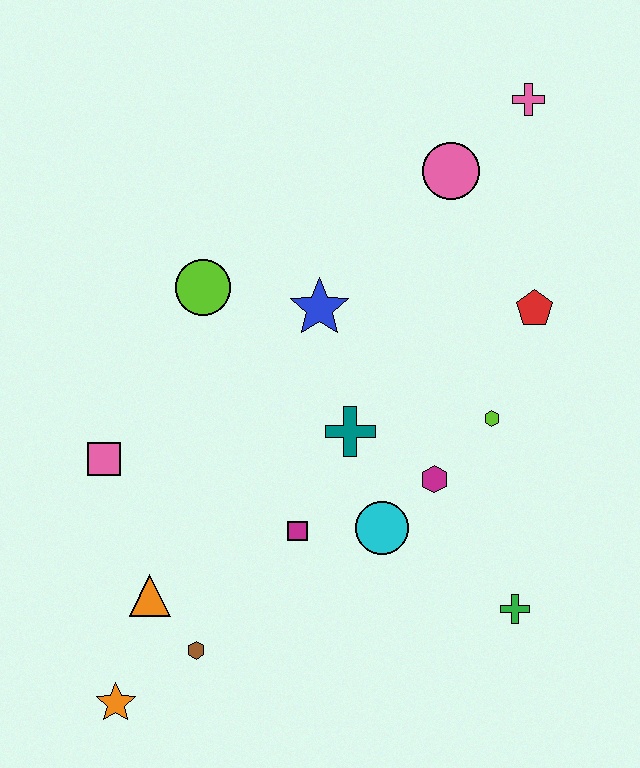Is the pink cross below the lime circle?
No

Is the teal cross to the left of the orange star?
No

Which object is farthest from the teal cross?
The pink cross is farthest from the teal cross.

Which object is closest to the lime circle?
The blue star is closest to the lime circle.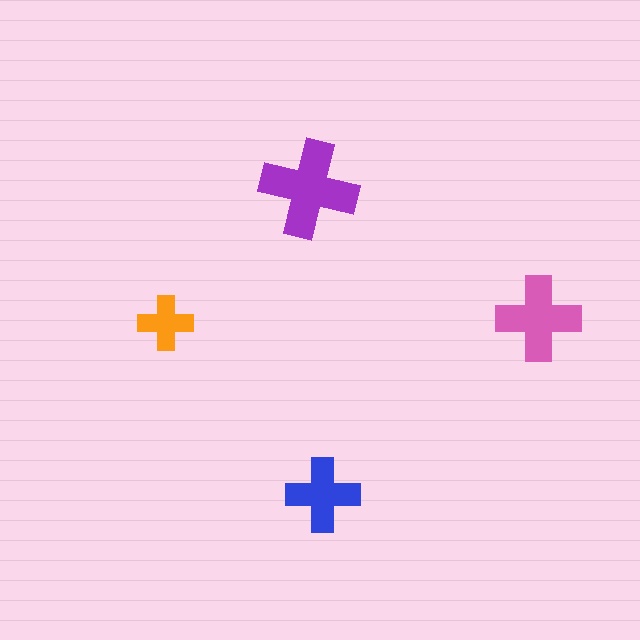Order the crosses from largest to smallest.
the purple one, the pink one, the blue one, the orange one.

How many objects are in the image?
There are 4 objects in the image.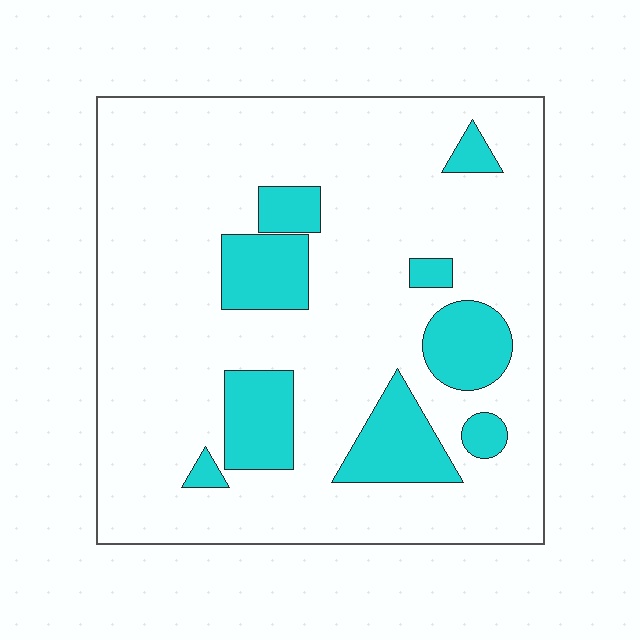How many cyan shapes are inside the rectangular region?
9.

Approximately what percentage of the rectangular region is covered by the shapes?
Approximately 20%.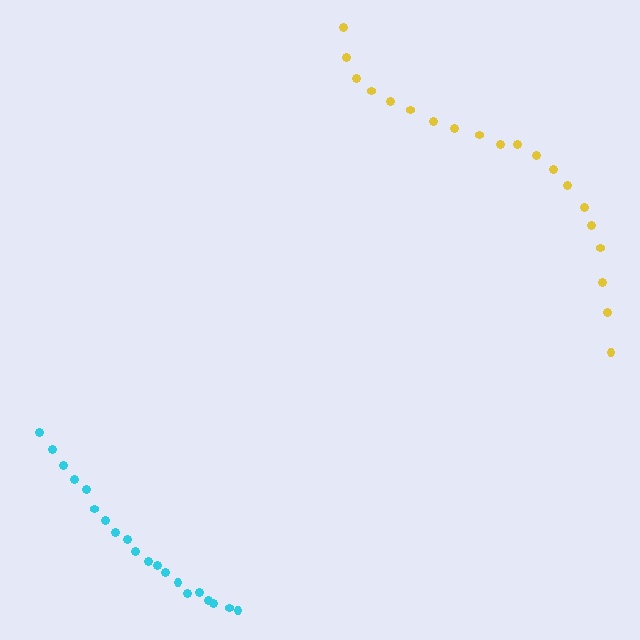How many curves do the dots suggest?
There are 2 distinct paths.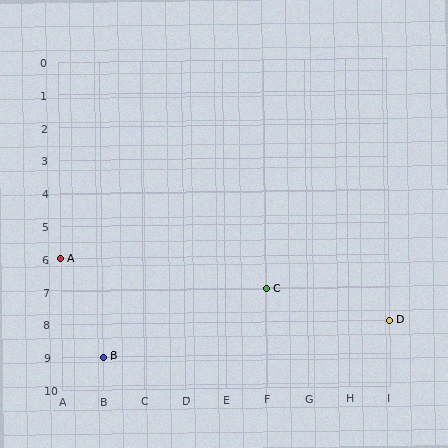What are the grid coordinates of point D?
Point D is at grid coordinates (I, 8).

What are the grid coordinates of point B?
Point B is at grid coordinates (B, 9).